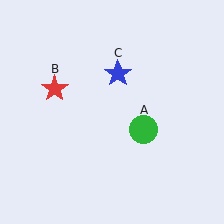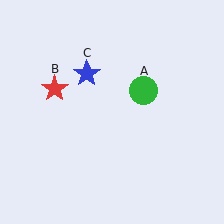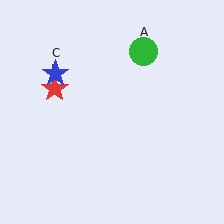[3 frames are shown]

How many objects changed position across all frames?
2 objects changed position: green circle (object A), blue star (object C).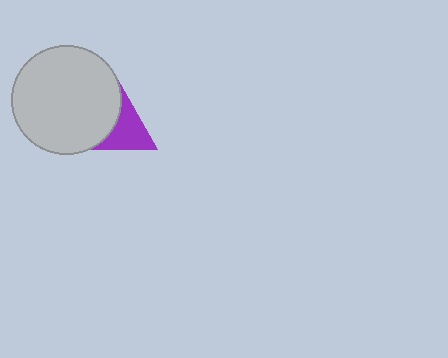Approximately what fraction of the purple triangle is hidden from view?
Roughly 56% of the purple triangle is hidden behind the light gray circle.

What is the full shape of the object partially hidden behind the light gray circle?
The partially hidden object is a purple triangle.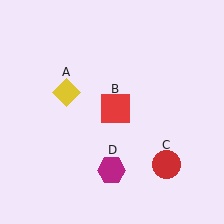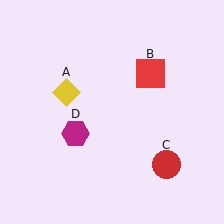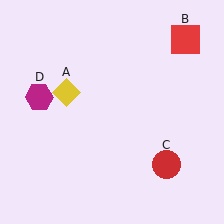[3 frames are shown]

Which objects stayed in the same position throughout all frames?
Yellow diamond (object A) and red circle (object C) remained stationary.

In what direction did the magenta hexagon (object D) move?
The magenta hexagon (object D) moved up and to the left.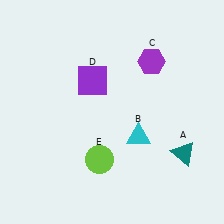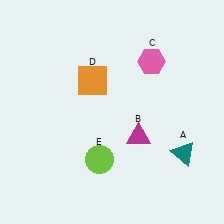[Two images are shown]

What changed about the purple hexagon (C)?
In Image 1, C is purple. In Image 2, it changed to pink.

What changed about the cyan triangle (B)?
In Image 1, B is cyan. In Image 2, it changed to magenta.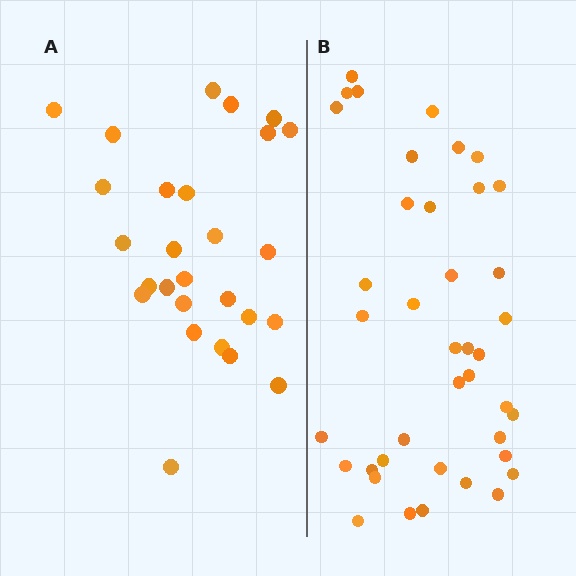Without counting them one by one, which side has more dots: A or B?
Region B (the right region) has more dots.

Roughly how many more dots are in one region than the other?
Region B has approximately 15 more dots than region A.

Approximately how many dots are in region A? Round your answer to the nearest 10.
About 30 dots. (The exact count is 27, which rounds to 30.)